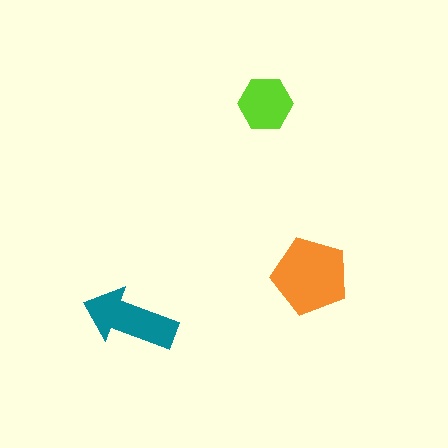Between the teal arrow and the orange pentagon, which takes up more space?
The orange pentagon.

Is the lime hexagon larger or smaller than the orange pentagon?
Smaller.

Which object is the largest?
The orange pentagon.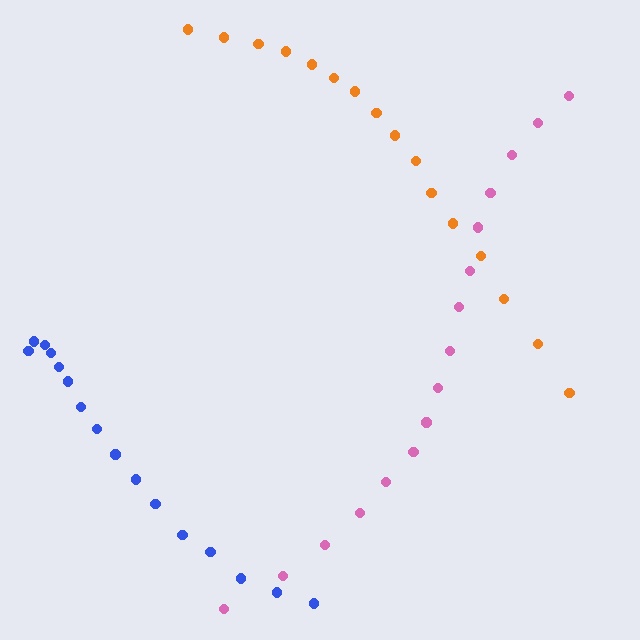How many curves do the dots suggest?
There are 3 distinct paths.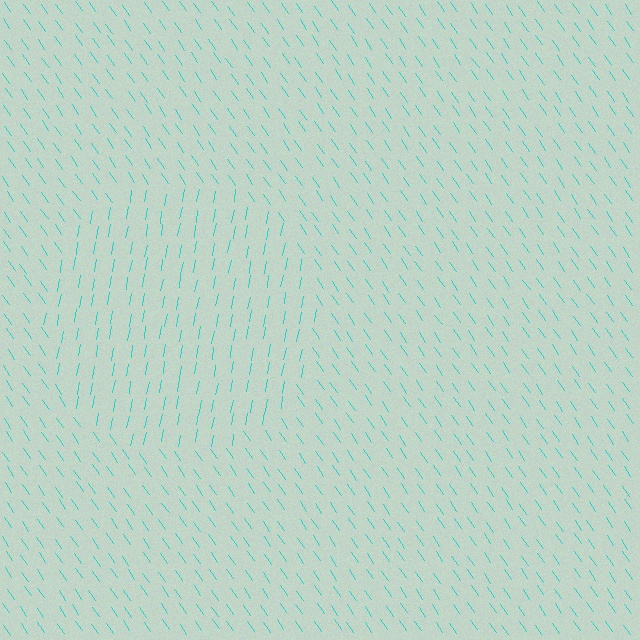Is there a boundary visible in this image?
Yes, there is a texture boundary formed by a change in line orientation.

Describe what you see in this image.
The image is filled with small cyan line segments. A circle region in the image has lines oriented differently from the surrounding lines, creating a visible texture boundary.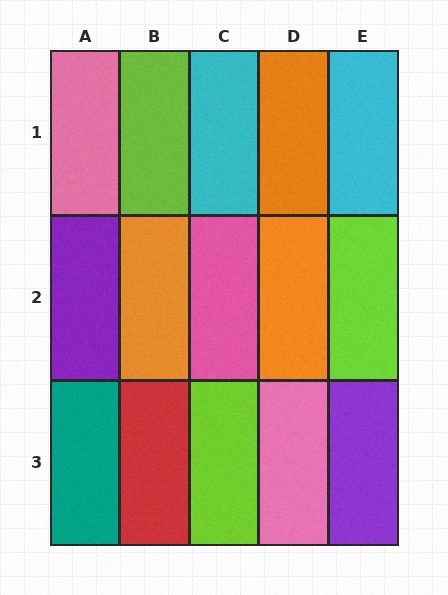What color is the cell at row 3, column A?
Teal.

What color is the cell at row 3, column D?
Pink.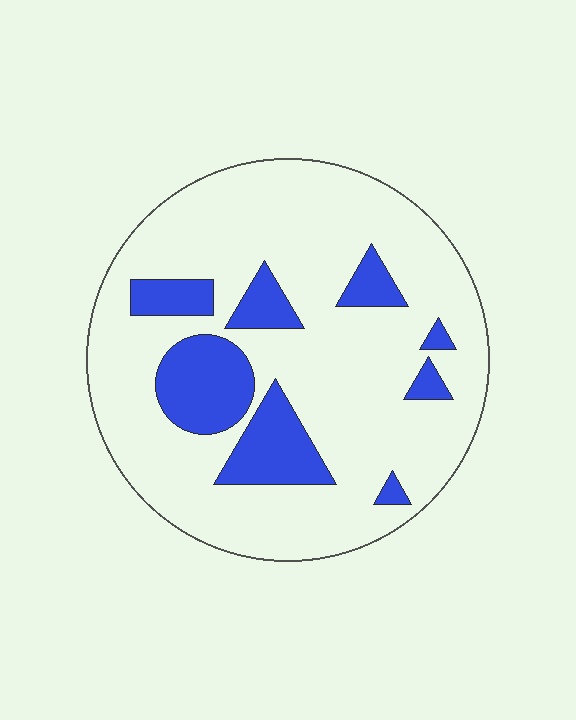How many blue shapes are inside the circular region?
8.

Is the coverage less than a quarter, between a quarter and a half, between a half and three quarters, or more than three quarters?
Less than a quarter.